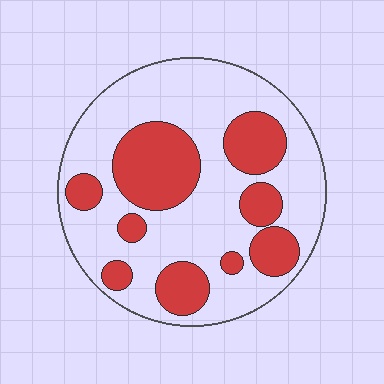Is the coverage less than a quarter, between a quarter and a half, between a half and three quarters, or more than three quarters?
Between a quarter and a half.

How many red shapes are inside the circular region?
9.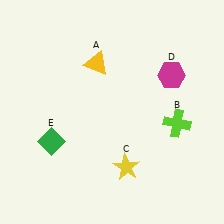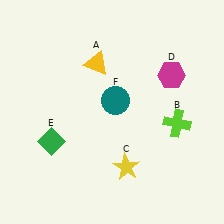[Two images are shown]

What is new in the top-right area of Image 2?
A teal circle (F) was added in the top-right area of Image 2.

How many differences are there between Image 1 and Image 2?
There is 1 difference between the two images.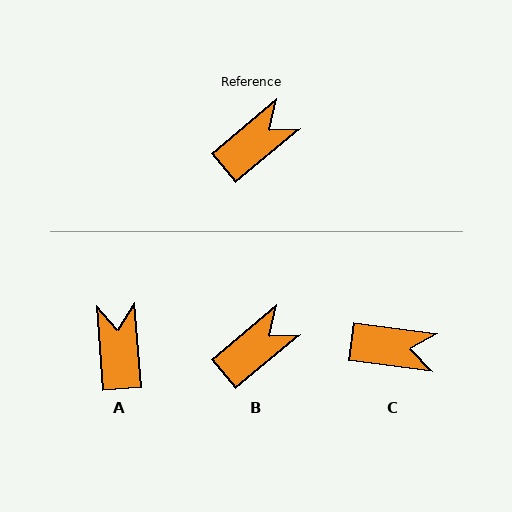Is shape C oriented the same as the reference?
No, it is off by about 47 degrees.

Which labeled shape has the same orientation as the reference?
B.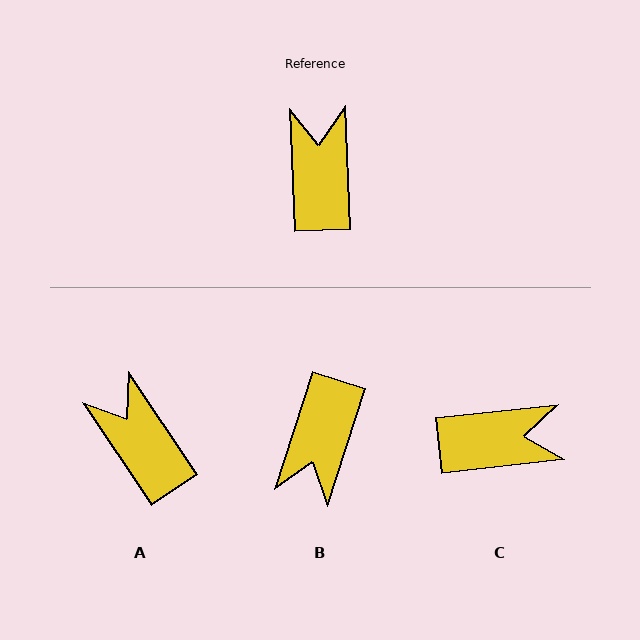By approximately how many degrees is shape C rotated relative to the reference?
Approximately 86 degrees clockwise.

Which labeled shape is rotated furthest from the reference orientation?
B, about 160 degrees away.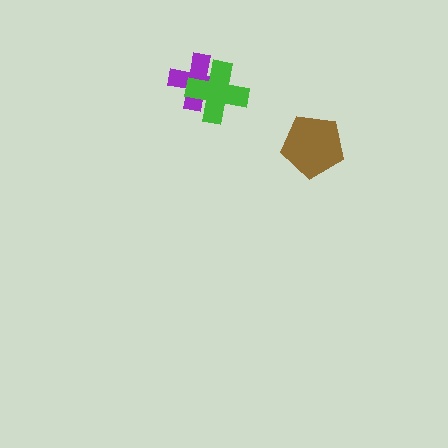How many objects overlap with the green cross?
1 object overlaps with the green cross.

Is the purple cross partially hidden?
Yes, it is partially covered by another shape.